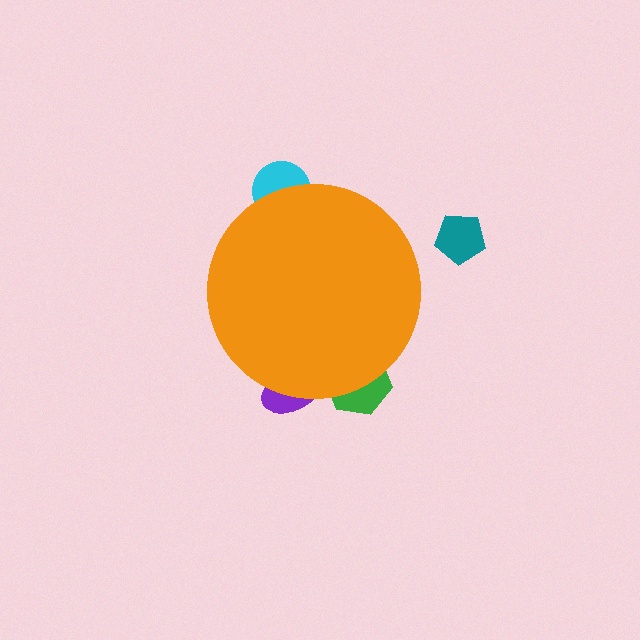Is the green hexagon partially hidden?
Yes, the green hexagon is partially hidden behind the orange circle.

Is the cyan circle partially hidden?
Yes, the cyan circle is partially hidden behind the orange circle.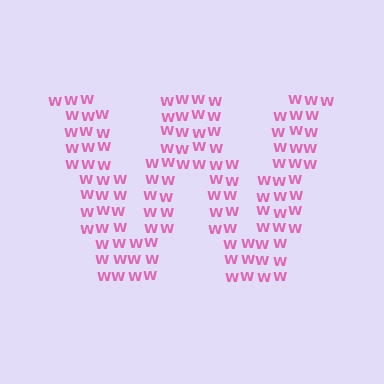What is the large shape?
The large shape is the letter W.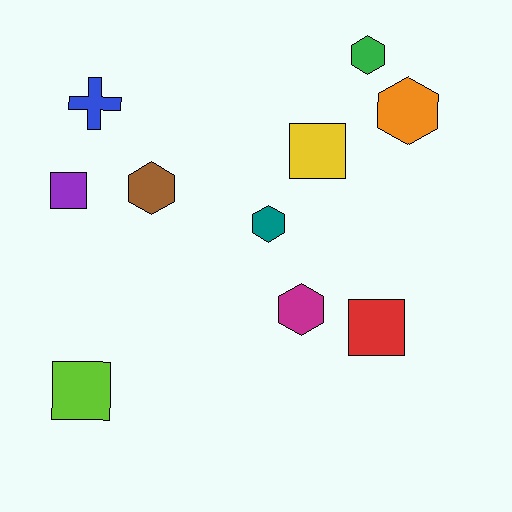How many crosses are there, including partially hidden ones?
There is 1 cross.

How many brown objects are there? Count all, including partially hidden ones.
There is 1 brown object.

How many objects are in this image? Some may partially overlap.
There are 10 objects.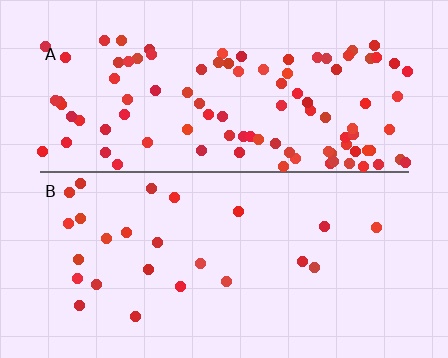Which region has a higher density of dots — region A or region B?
A (the top).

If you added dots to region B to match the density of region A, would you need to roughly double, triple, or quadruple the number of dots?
Approximately quadruple.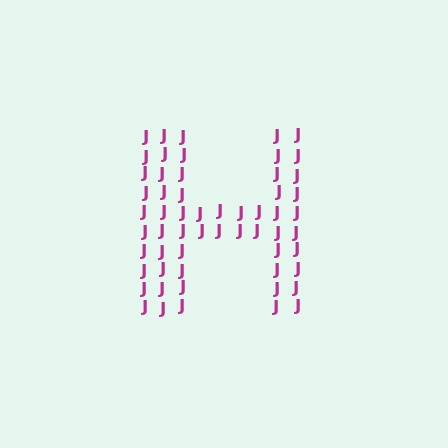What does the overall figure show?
The overall figure shows the letter H.